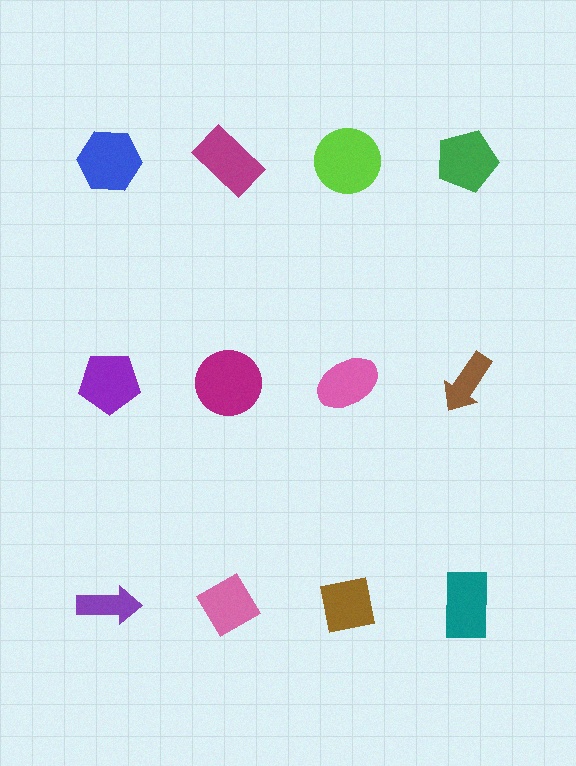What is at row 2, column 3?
A pink ellipse.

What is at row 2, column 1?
A purple pentagon.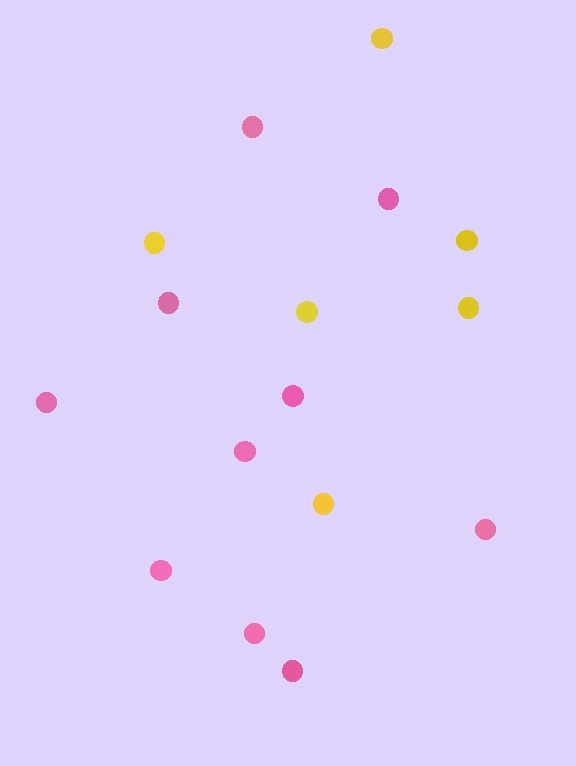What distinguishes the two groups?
There are 2 groups: one group of pink circles (10) and one group of yellow circles (6).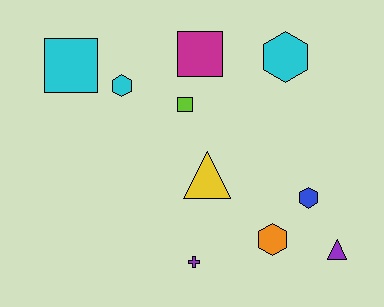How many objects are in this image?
There are 10 objects.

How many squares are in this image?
There are 3 squares.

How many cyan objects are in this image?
There are 3 cyan objects.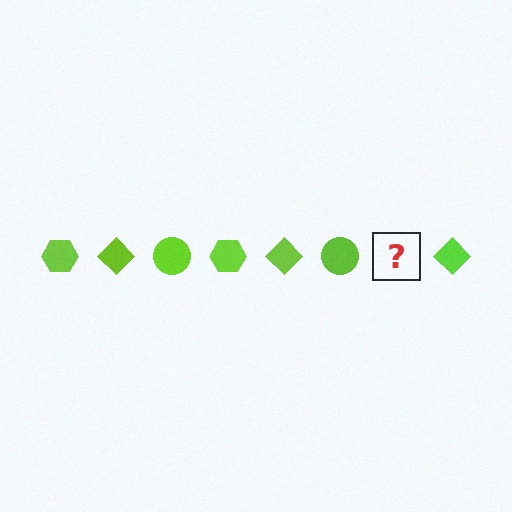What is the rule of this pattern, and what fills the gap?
The rule is that the pattern cycles through hexagon, diamond, circle shapes in lime. The gap should be filled with a lime hexagon.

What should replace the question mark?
The question mark should be replaced with a lime hexagon.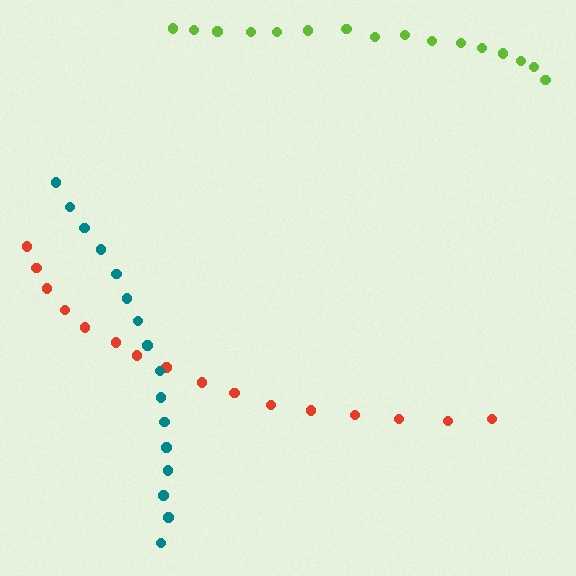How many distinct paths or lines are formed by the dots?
There are 3 distinct paths.